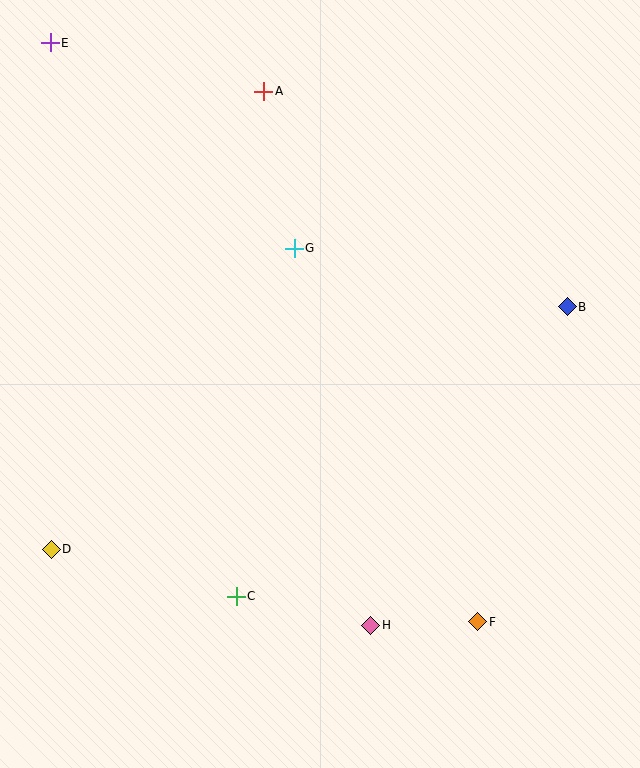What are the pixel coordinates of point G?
Point G is at (294, 248).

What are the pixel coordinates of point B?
Point B is at (567, 307).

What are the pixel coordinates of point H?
Point H is at (371, 625).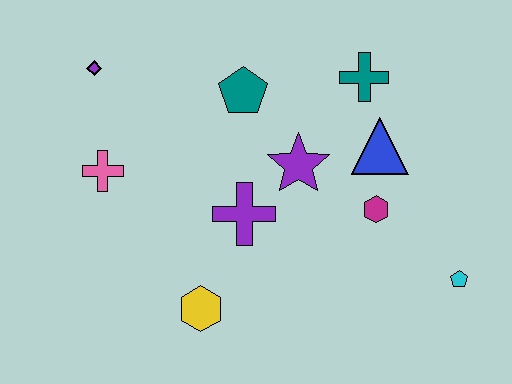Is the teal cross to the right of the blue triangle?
No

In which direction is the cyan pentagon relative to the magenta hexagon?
The cyan pentagon is to the right of the magenta hexagon.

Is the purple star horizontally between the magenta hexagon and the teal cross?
No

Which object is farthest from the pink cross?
The cyan pentagon is farthest from the pink cross.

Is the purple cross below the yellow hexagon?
No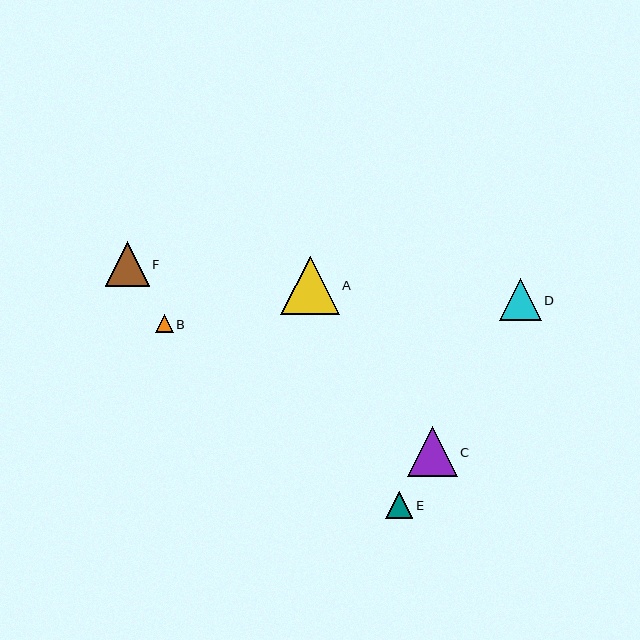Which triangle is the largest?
Triangle A is the largest with a size of approximately 58 pixels.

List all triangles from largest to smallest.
From largest to smallest: A, C, F, D, E, B.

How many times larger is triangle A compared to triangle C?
Triangle A is approximately 1.2 times the size of triangle C.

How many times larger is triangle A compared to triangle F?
Triangle A is approximately 1.3 times the size of triangle F.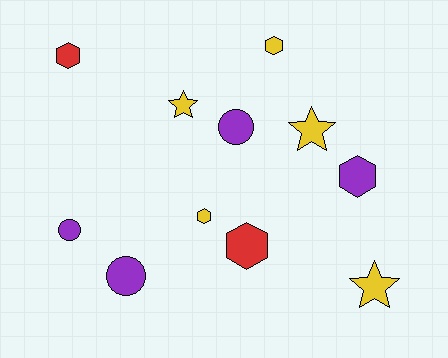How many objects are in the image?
There are 11 objects.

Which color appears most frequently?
Yellow, with 5 objects.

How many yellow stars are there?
There are 3 yellow stars.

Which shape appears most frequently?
Hexagon, with 5 objects.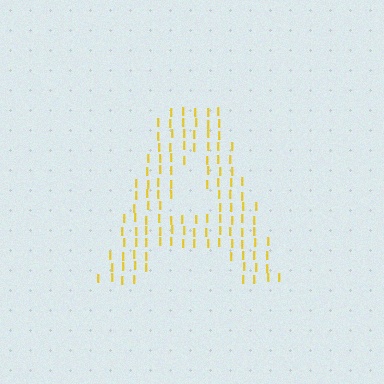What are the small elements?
The small elements are letter I's.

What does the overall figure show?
The overall figure shows the letter A.